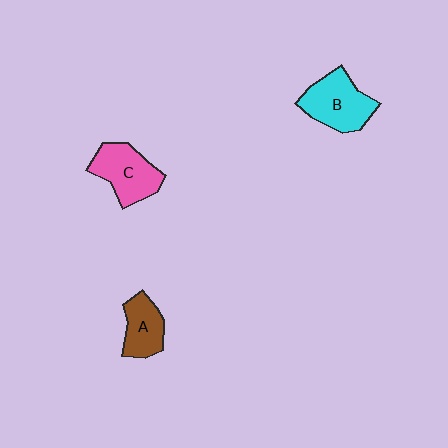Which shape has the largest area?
Shape B (cyan).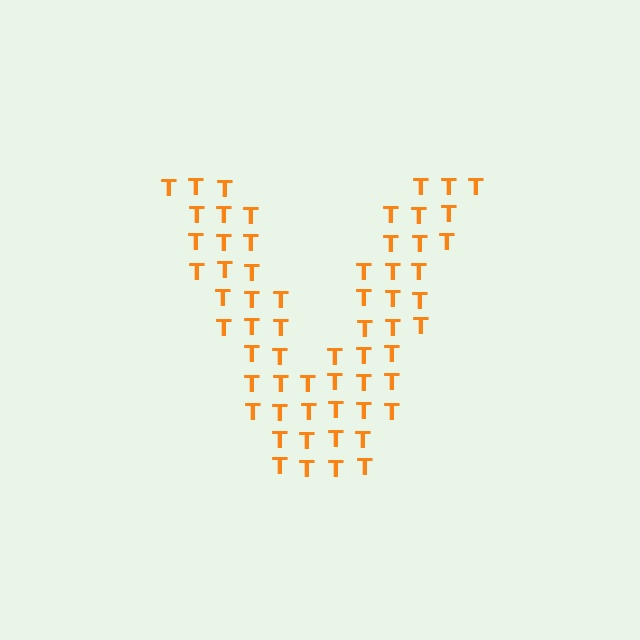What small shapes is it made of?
It is made of small letter T's.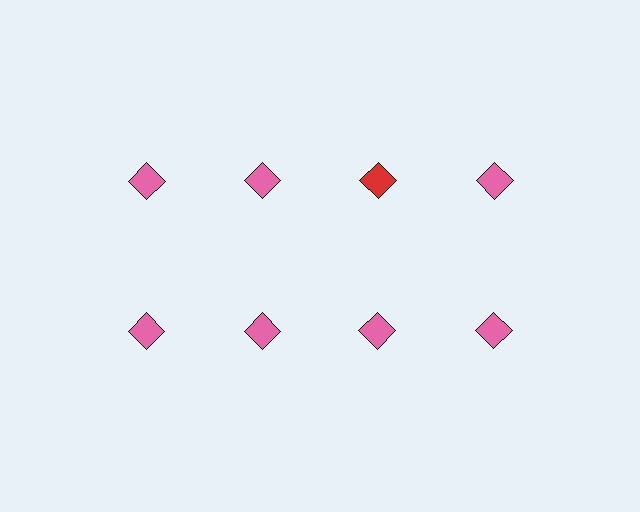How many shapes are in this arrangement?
There are 8 shapes arranged in a grid pattern.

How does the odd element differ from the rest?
It has a different color: red instead of pink.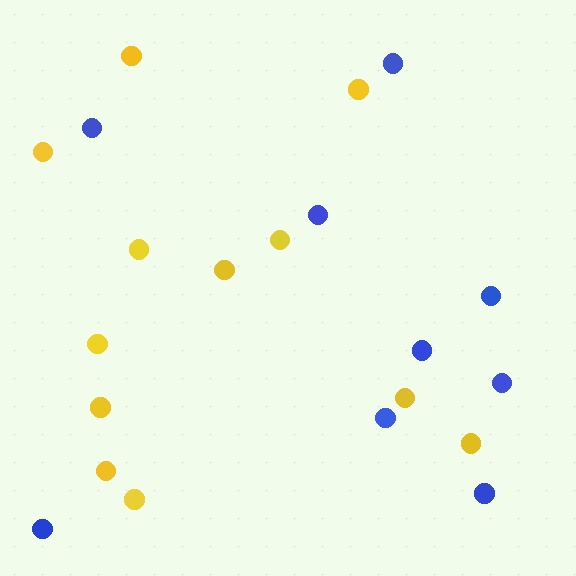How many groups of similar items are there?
There are 2 groups: one group of yellow circles (12) and one group of blue circles (9).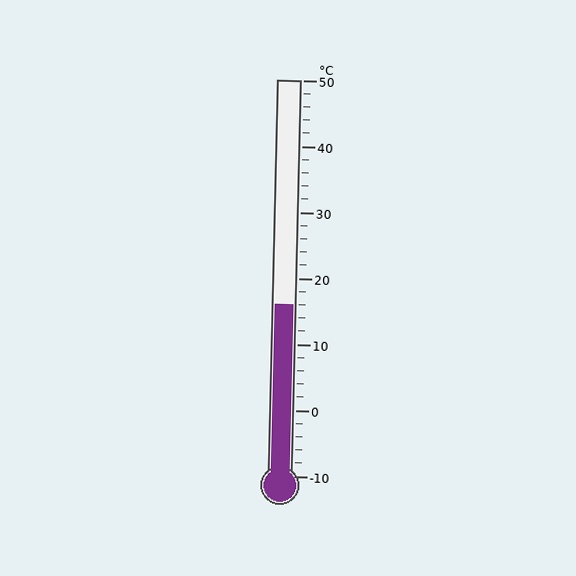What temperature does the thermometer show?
The thermometer shows approximately 16°C.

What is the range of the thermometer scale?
The thermometer scale ranges from -10°C to 50°C.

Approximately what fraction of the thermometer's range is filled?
The thermometer is filled to approximately 45% of its range.